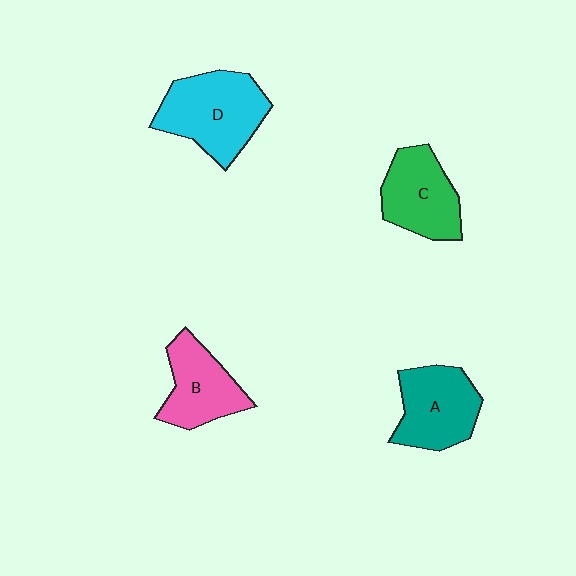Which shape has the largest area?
Shape D (cyan).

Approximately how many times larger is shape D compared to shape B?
Approximately 1.3 times.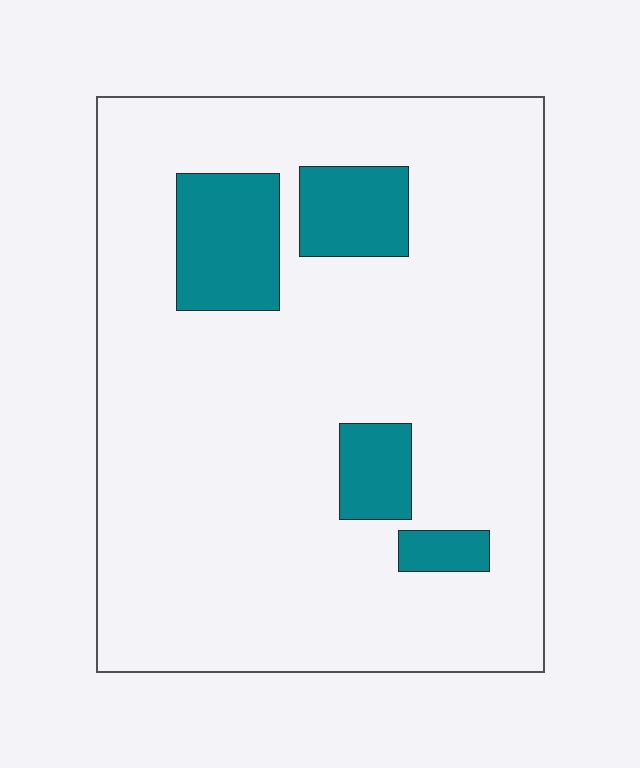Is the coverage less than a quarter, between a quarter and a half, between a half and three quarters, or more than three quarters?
Less than a quarter.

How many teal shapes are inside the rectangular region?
4.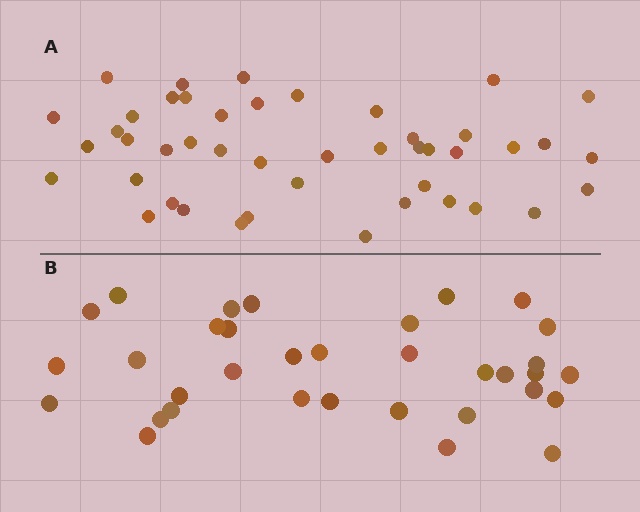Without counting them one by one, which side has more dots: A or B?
Region A (the top region) has more dots.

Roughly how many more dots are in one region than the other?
Region A has roughly 12 or so more dots than region B.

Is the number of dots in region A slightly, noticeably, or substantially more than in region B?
Region A has noticeably more, but not dramatically so. The ratio is roughly 1.3 to 1.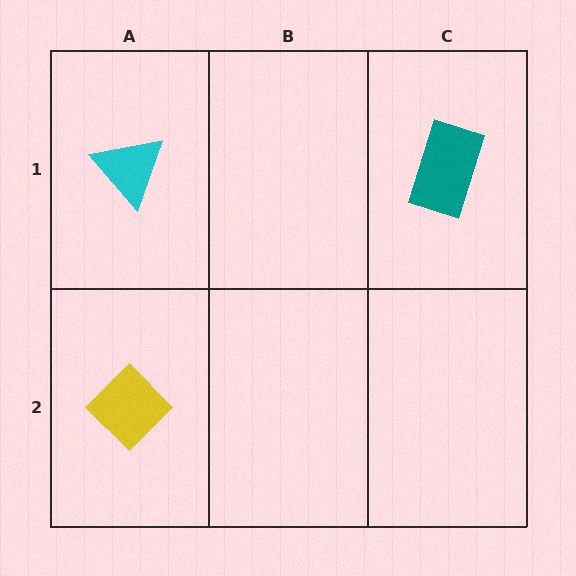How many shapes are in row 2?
1 shape.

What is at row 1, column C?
A teal rectangle.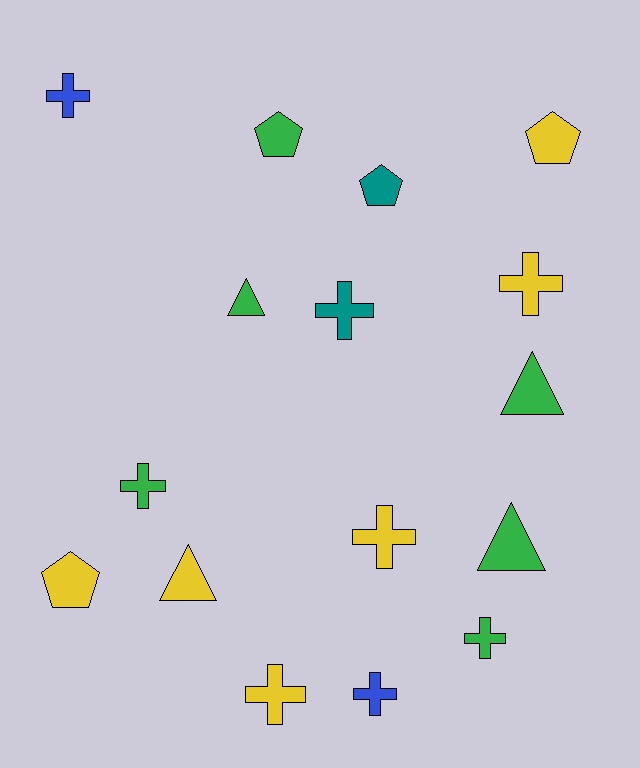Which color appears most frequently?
Yellow, with 6 objects.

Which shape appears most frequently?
Cross, with 8 objects.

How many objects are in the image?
There are 16 objects.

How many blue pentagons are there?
There are no blue pentagons.